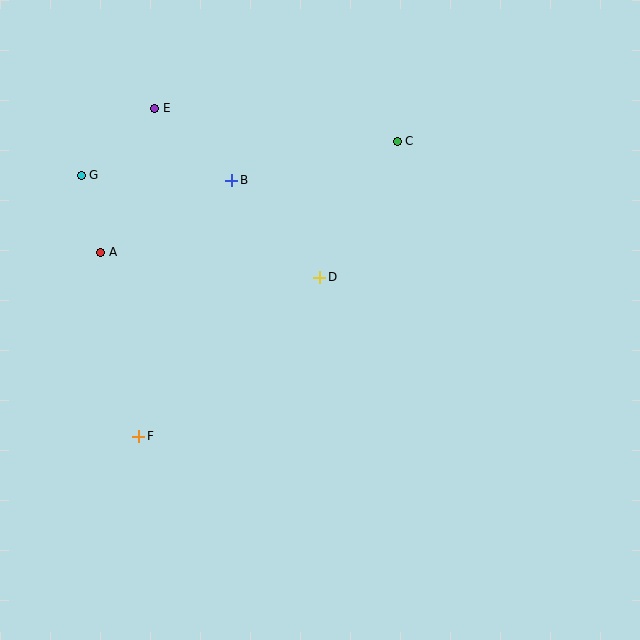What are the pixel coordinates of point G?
Point G is at (81, 175).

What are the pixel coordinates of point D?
Point D is at (320, 277).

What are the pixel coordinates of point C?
Point C is at (397, 141).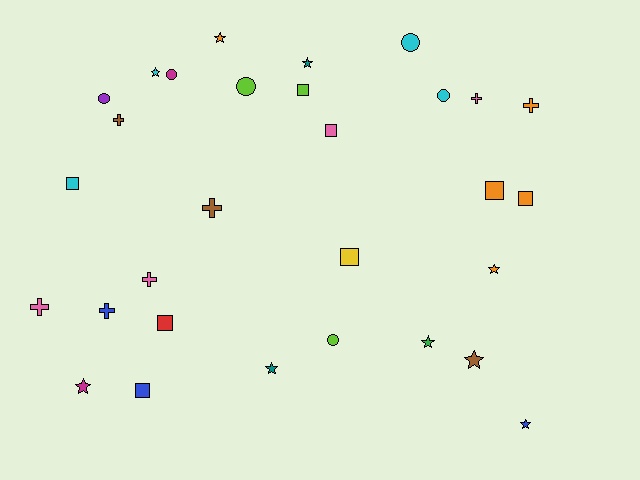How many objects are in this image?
There are 30 objects.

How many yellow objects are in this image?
There is 1 yellow object.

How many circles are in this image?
There are 6 circles.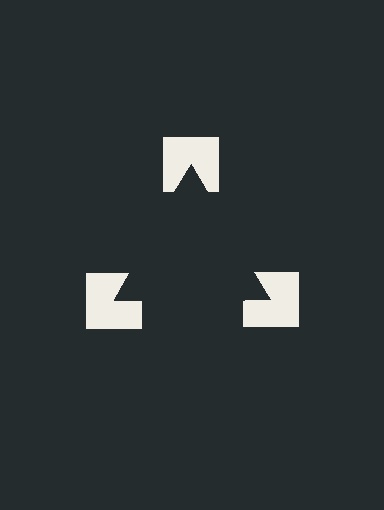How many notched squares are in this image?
There are 3 — one at each vertex of the illusory triangle.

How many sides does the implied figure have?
3 sides.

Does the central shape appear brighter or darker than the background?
It typically appears slightly darker than the background, even though no actual brightness change is drawn.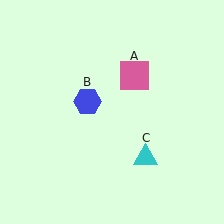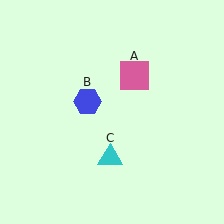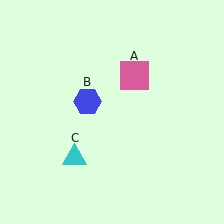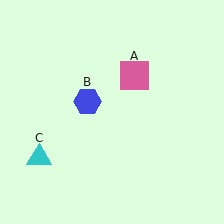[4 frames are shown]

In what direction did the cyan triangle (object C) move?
The cyan triangle (object C) moved left.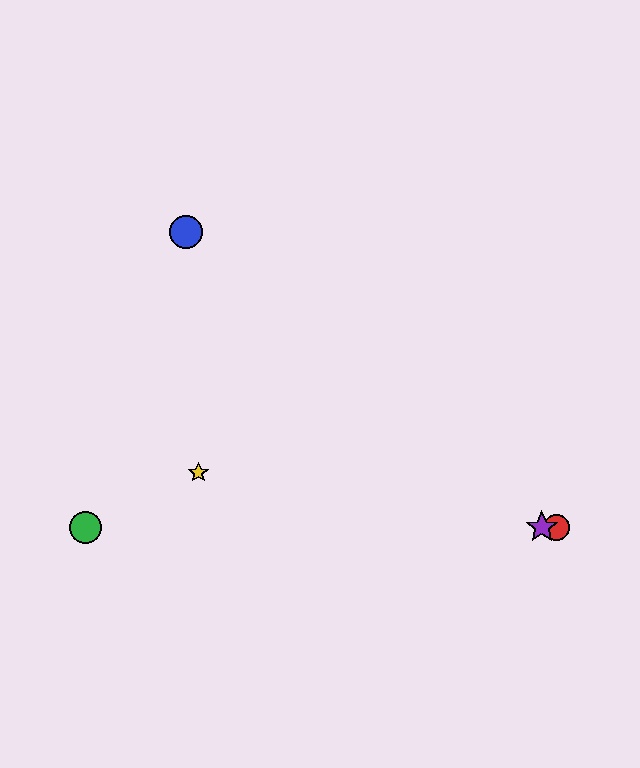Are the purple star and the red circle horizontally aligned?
Yes, both are at y≈527.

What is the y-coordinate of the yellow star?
The yellow star is at y≈473.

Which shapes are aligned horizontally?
The red circle, the green circle, the purple star are aligned horizontally.